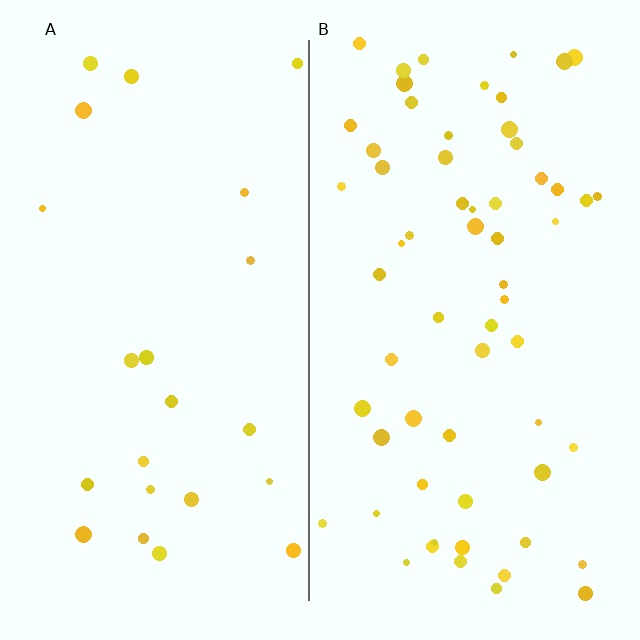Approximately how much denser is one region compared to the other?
Approximately 2.7× — region B over region A.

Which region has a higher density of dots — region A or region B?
B (the right).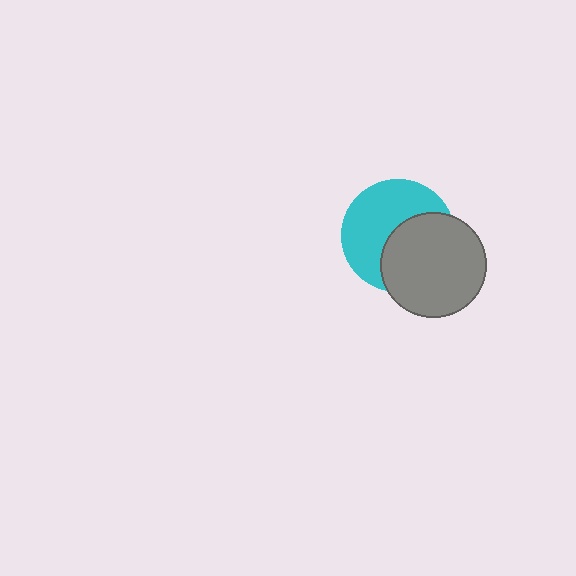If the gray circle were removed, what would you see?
You would see the complete cyan circle.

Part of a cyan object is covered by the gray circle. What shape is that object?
It is a circle.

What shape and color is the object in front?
The object in front is a gray circle.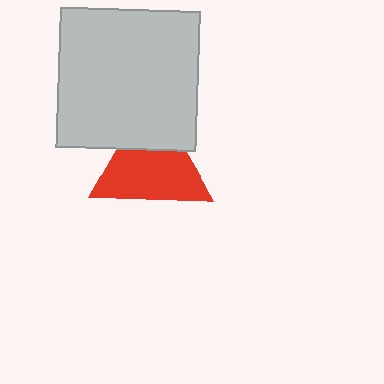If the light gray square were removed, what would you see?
You would see the complete red triangle.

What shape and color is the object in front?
The object in front is a light gray square.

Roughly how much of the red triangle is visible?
Most of it is visible (roughly 70%).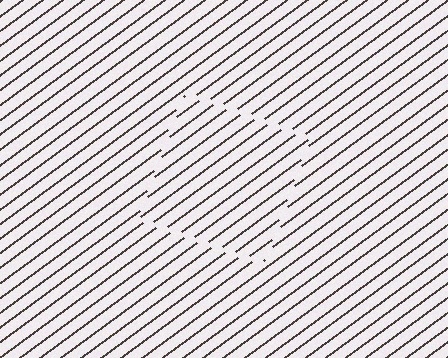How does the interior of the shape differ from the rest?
The interior of the shape contains the same grating, shifted by half a period — the contour is defined by the phase discontinuity where line-ends from the inner and outer gratings abut.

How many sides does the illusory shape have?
4 sides — the line-ends trace a square.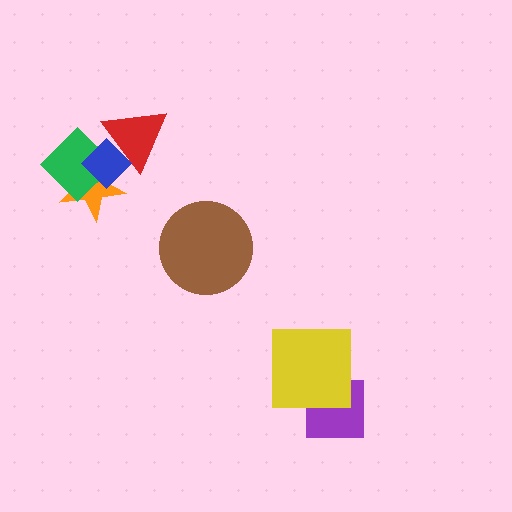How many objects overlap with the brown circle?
0 objects overlap with the brown circle.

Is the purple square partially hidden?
Yes, it is partially covered by another shape.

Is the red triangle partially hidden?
No, no other shape covers it.